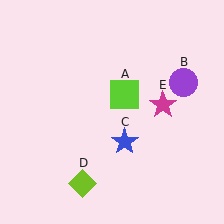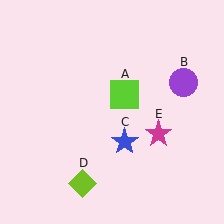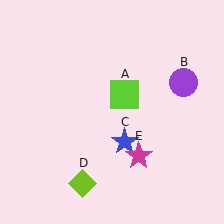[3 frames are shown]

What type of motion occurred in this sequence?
The magenta star (object E) rotated clockwise around the center of the scene.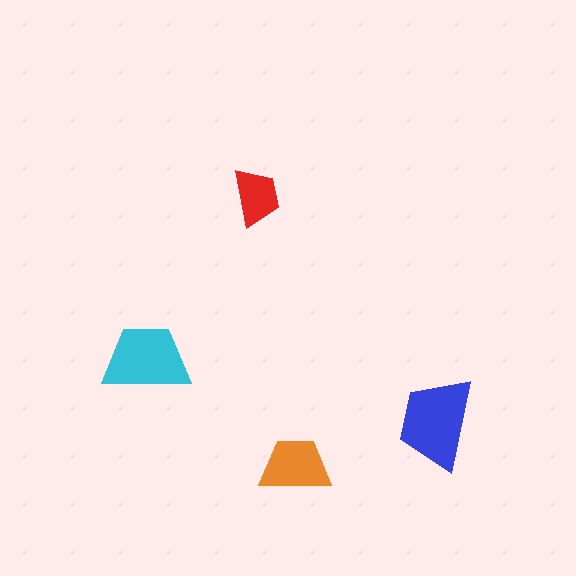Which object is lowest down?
The orange trapezoid is bottommost.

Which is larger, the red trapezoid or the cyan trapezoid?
The cyan one.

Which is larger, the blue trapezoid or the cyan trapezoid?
The blue one.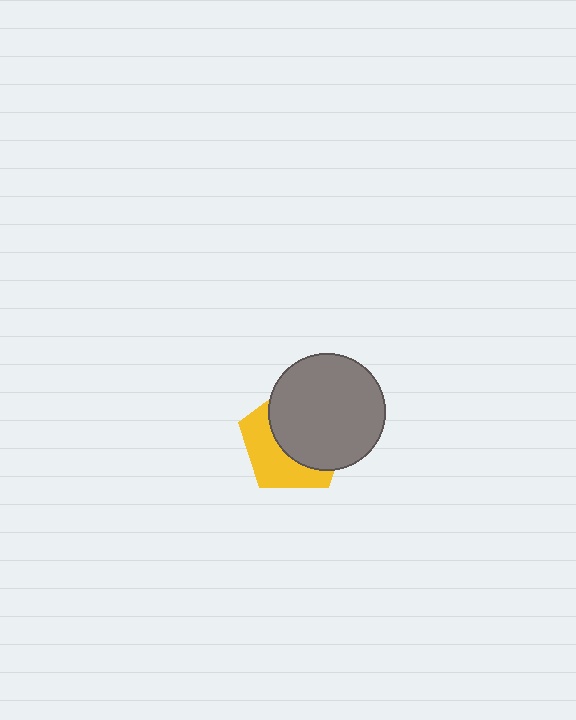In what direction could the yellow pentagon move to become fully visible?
The yellow pentagon could move toward the lower-left. That would shift it out from behind the gray circle entirely.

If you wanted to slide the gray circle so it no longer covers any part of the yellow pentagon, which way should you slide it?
Slide it toward the upper-right — that is the most direct way to separate the two shapes.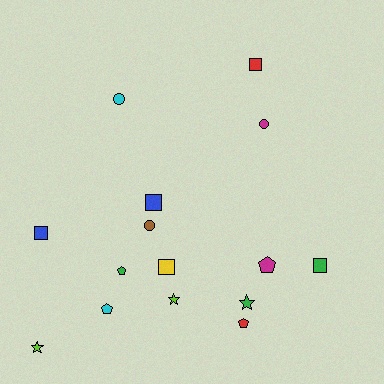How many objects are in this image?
There are 15 objects.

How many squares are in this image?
There are 5 squares.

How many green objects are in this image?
There are 3 green objects.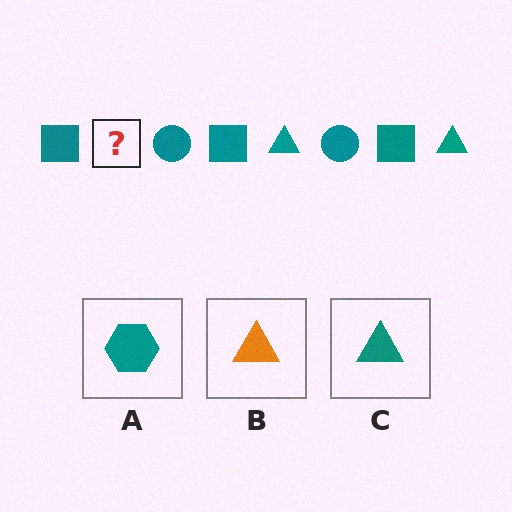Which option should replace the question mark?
Option C.